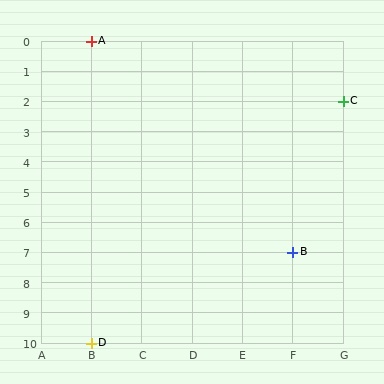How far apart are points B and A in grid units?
Points B and A are 4 columns and 7 rows apart (about 8.1 grid units diagonally).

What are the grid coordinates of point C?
Point C is at grid coordinates (G, 2).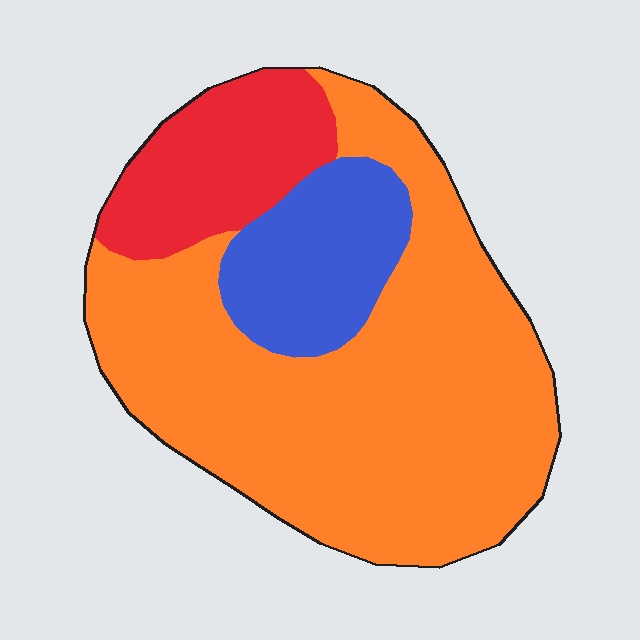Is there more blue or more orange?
Orange.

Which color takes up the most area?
Orange, at roughly 65%.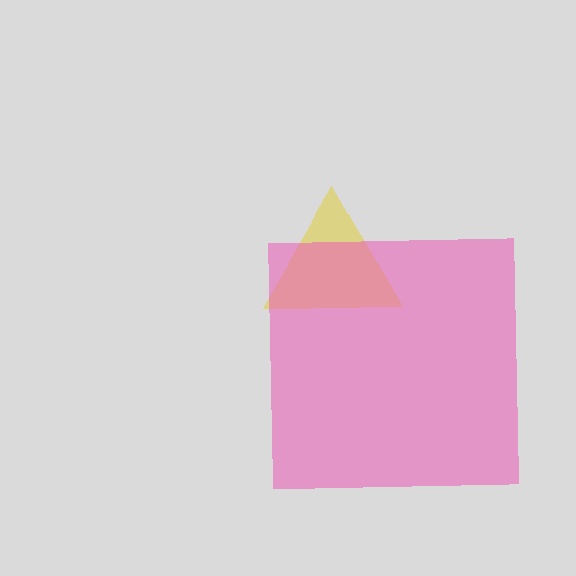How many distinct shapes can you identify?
There are 2 distinct shapes: a yellow triangle, a pink square.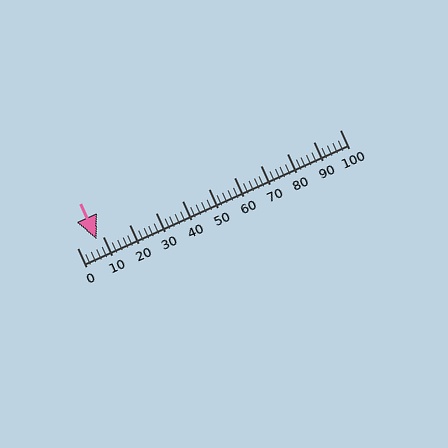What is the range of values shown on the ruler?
The ruler shows values from 0 to 100.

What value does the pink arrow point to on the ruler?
The pink arrow points to approximately 8.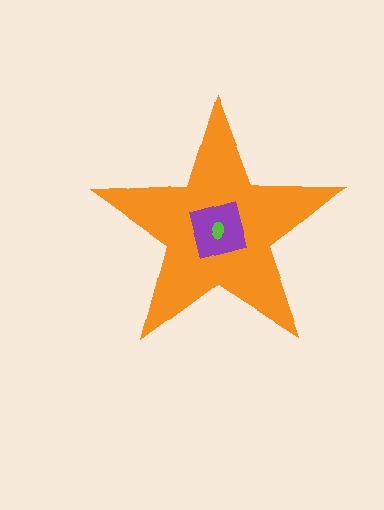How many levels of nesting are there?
3.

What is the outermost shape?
The orange star.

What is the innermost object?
The lime ellipse.